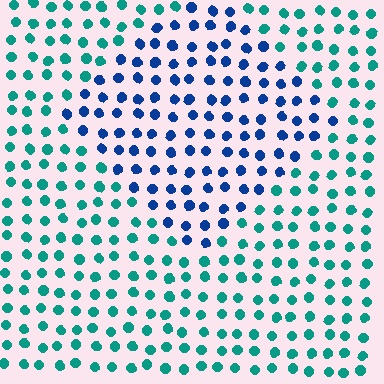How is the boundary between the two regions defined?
The boundary is defined purely by a slight shift in hue (about 48 degrees). Spacing, size, and orientation are identical on both sides.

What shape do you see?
I see a diamond.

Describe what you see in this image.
The image is filled with small teal elements in a uniform arrangement. A diamond-shaped region is visible where the elements are tinted to a slightly different hue, forming a subtle color boundary.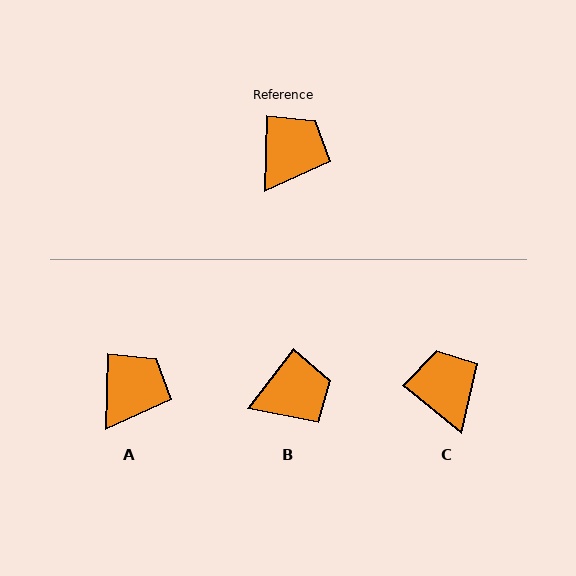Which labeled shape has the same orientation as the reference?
A.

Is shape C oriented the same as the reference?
No, it is off by about 52 degrees.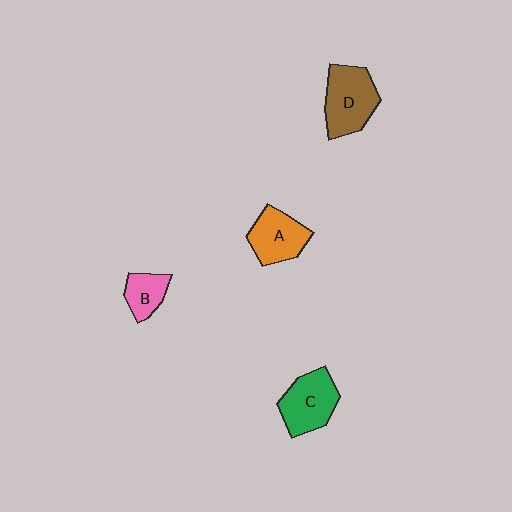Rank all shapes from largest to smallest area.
From largest to smallest: D (brown), C (green), A (orange), B (pink).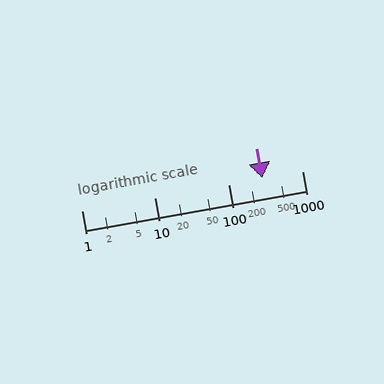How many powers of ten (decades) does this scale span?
The scale spans 3 decades, from 1 to 1000.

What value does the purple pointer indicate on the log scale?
The pointer indicates approximately 290.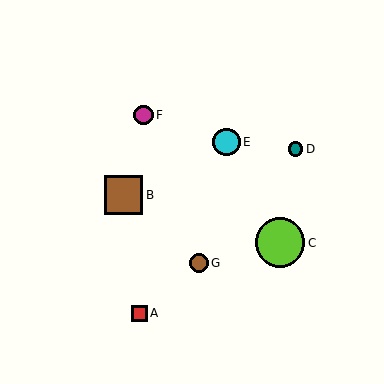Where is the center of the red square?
The center of the red square is at (139, 313).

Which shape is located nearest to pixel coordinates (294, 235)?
The lime circle (labeled C) at (280, 243) is nearest to that location.